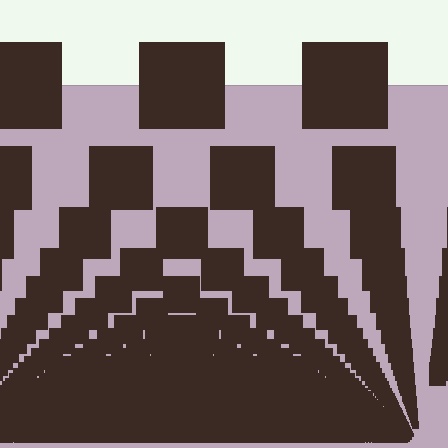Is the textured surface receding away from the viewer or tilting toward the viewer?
The surface appears to tilt toward the viewer. Texture elements get larger and sparser toward the top.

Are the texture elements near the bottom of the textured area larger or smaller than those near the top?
Smaller. The gradient is inverted — elements near the bottom are smaller and denser.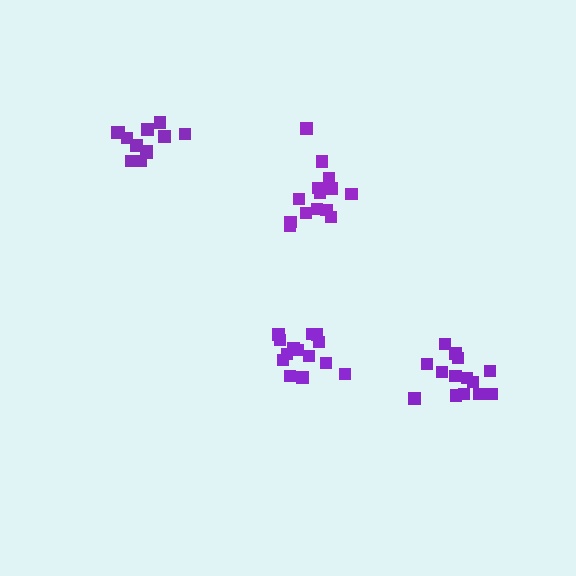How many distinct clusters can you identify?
There are 4 distinct clusters.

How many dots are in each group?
Group 1: 14 dots, Group 2: 12 dots, Group 3: 14 dots, Group 4: 14 dots (54 total).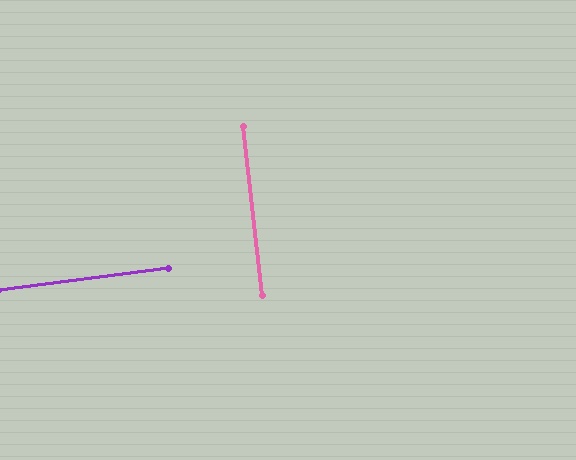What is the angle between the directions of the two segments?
Approximately 89 degrees.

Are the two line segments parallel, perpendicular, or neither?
Perpendicular — they meet at approximately 89°.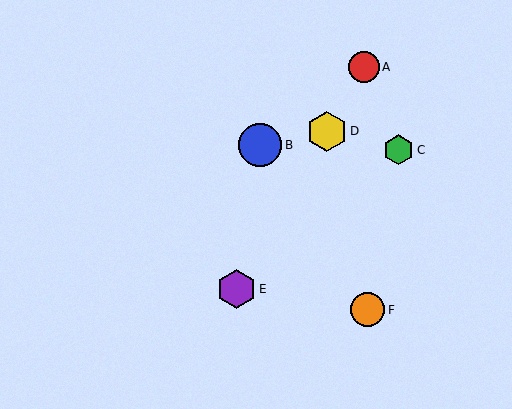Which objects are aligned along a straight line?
Objects A, D, E are aligned along a straight line.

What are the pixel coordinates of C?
Object C is at (399, 150).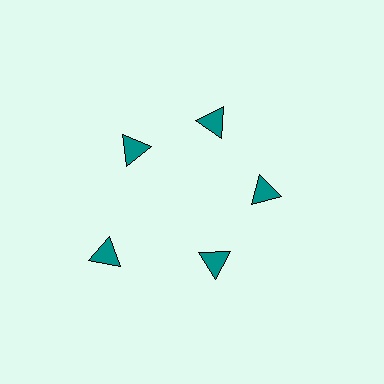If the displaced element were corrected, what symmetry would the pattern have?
It would have 5-fold rotational symmetry — the pattern would map onto itself every 72 degrees.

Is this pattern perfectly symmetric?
No. The 5 teal triangles are arranged in a ring, but one element near the 8 o'clock position is pushed outward from the center, breaking the 5-fold rotational symmetry.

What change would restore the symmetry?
The symmetry would be restored by moving it inward, back onto the ring so that all 5 triangles sit at equal angles and equal distance from the center.